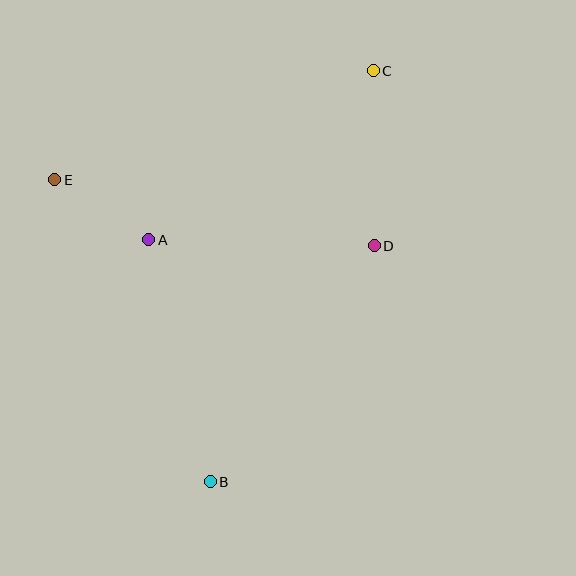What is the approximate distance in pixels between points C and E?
The distance between C and E is approximately 337 pixels.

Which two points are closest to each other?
Points A and E are closest to each other.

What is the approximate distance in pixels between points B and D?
The distance between B and D is approximately 287 pixels.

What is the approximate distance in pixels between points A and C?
The distance between A and C is approximately 281 pixels.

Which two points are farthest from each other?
Points B and C are farthest from each other.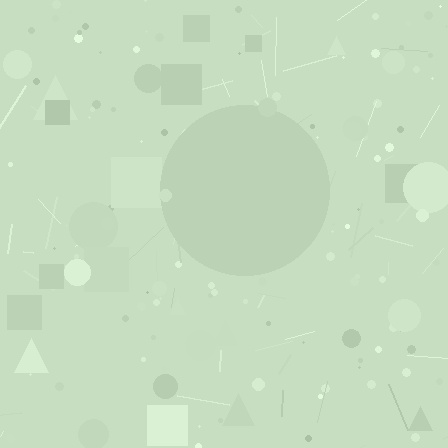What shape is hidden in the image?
A circle is hidden in the image.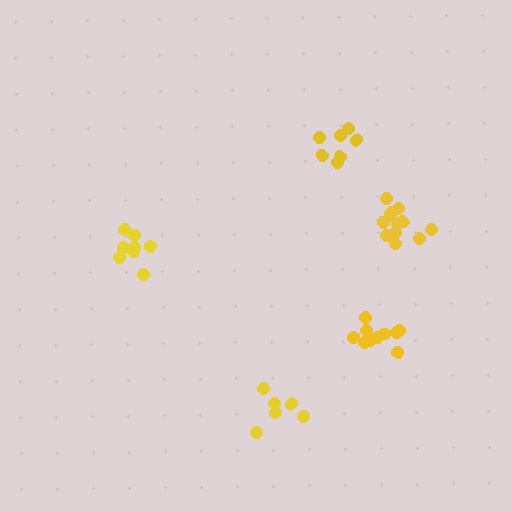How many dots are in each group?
Group 1: 7 dots, Group 2: 6 dots, Group 3: 12 dots, Group 4: 11 dots, Group 5: 8 dots (44 total).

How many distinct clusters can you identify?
There are 5 distinct clusters.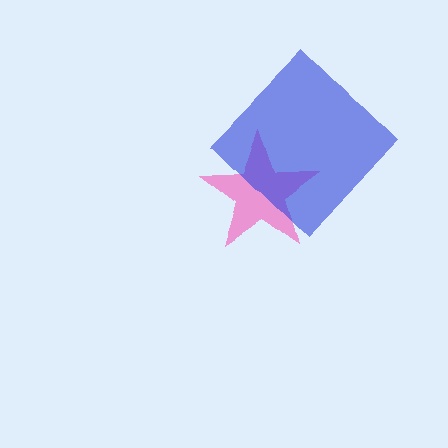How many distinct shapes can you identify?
There are 2 distinct shapes: a pink star, a blue diamond.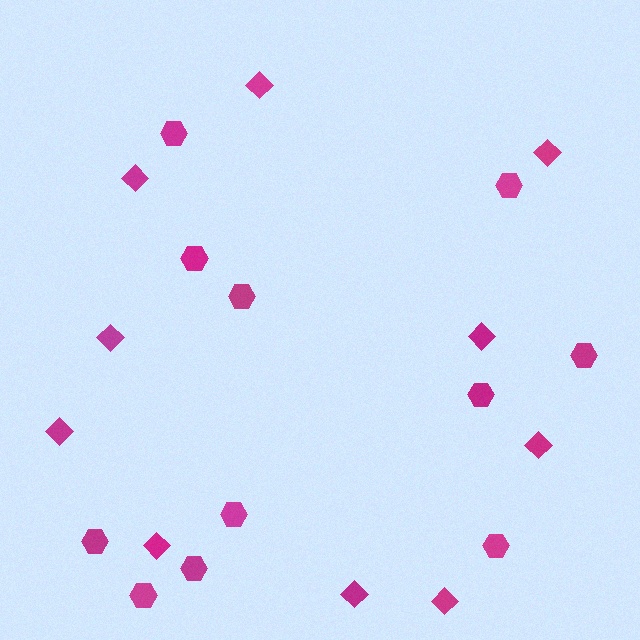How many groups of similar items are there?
There are 2 groups: one group of diamonds (10) and one group of hexagons (11).